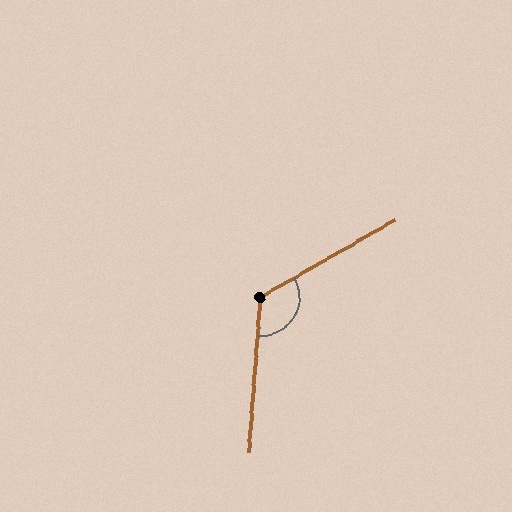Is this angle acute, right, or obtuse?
It is obtuse.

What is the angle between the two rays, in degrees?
Approximately 125 degrees.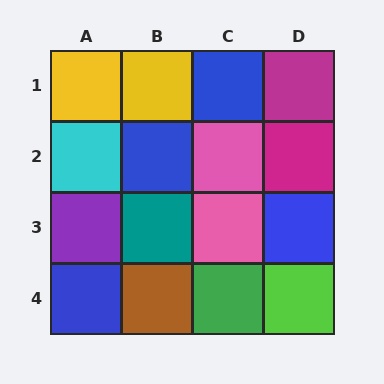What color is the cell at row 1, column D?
Magenta.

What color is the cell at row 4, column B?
Brown.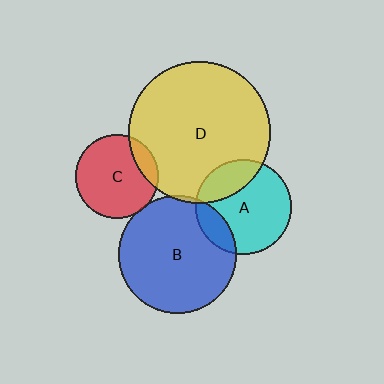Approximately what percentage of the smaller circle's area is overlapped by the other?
Approximately 15%.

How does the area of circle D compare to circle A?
Approximately 2.2 times.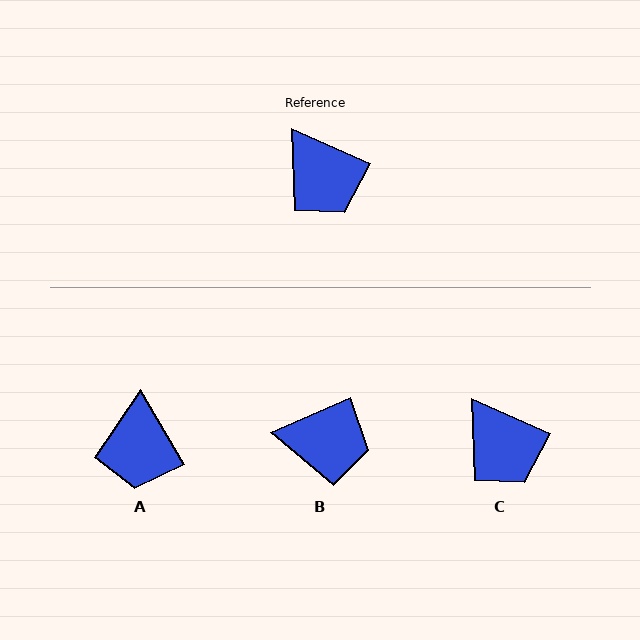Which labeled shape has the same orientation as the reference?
C.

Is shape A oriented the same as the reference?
No, it is off by about 36 degrees.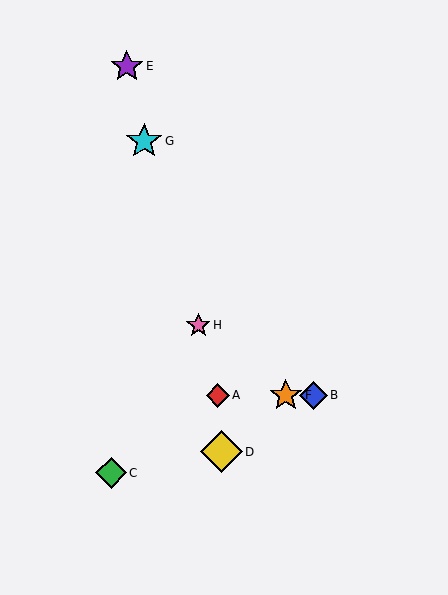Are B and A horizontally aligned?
Yes, both are at y≈395.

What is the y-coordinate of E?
Object E is at y≈66.